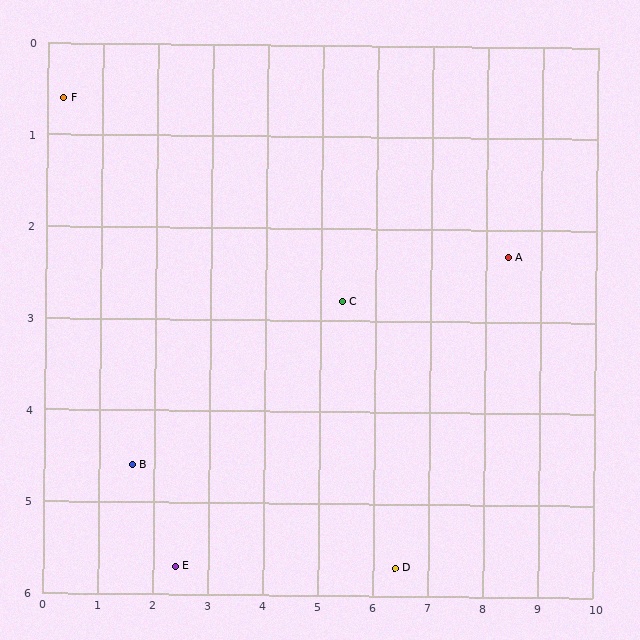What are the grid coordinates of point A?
Point A is at approximately (8.4, 2.3).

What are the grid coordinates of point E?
Point E is at approximately (2.4, 5.7).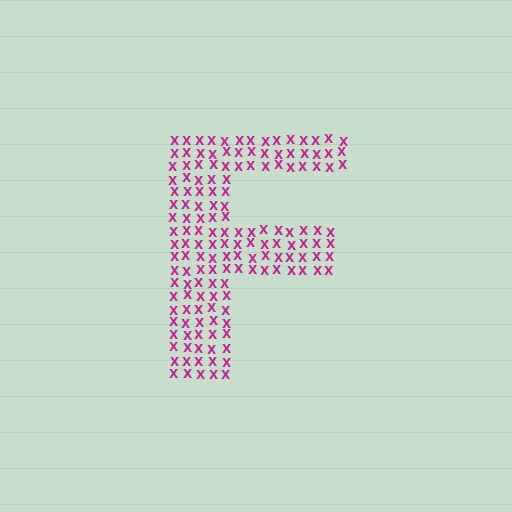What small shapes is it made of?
It is made of small letter X's.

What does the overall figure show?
The overall figure shows the letter F.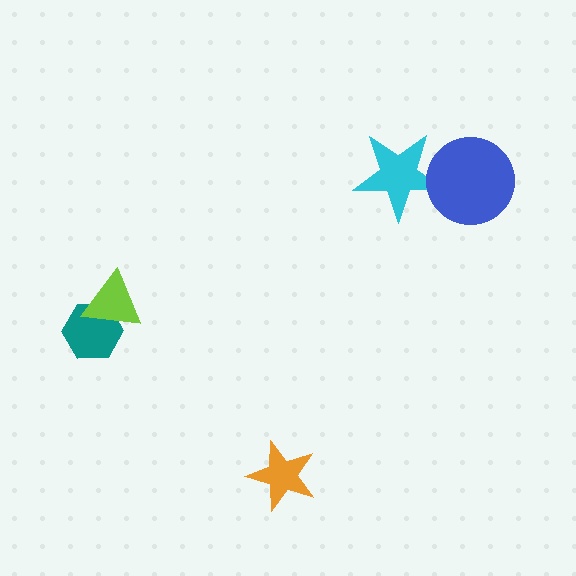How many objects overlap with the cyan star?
1 object overlaps with the cyan star.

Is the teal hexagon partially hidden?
Yes, it is partially covered by another shape.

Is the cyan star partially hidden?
Yes, it is partially covered by another shape.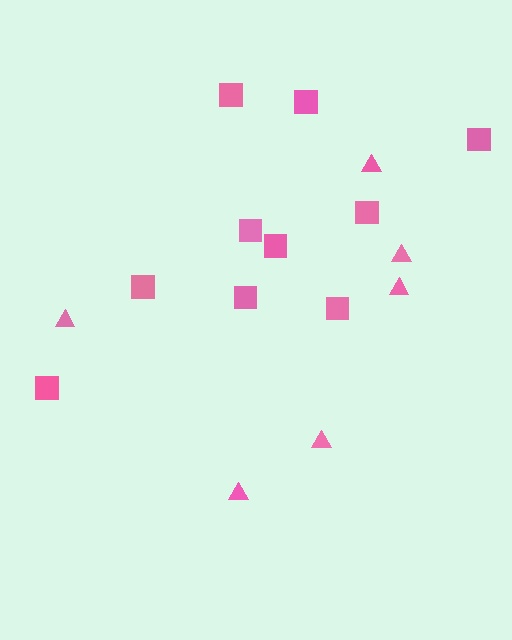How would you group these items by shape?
There are 2 groups: one group of triangles (6) and one group of squares (10).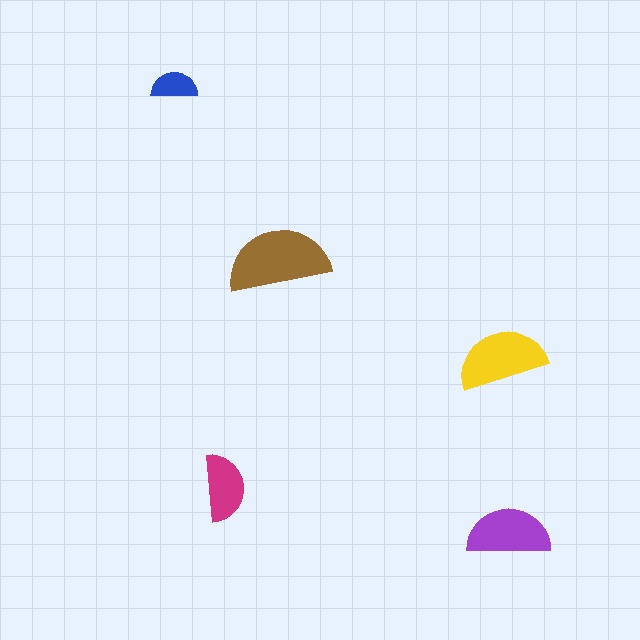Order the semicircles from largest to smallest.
the brown one, the yellow one, the purple one, the magenta one, the blue one.